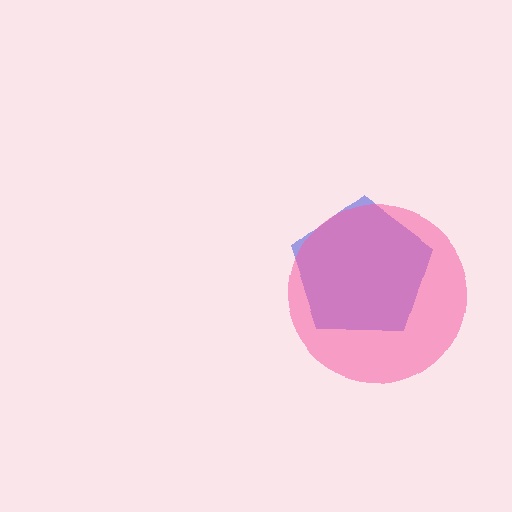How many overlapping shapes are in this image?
There are 2 overlapping shapes in the image.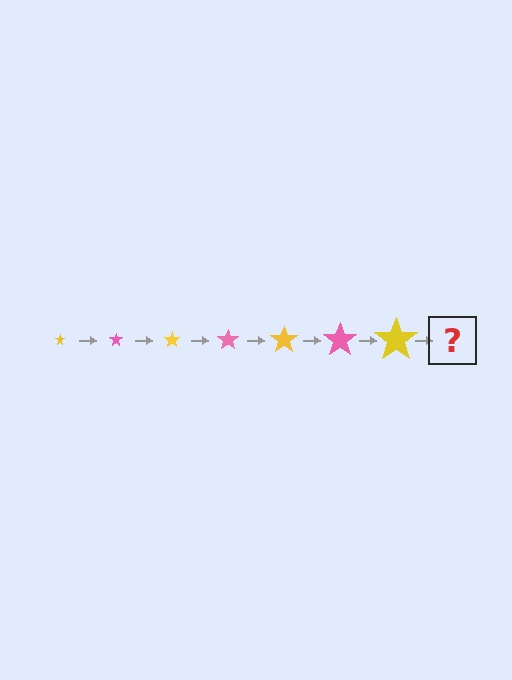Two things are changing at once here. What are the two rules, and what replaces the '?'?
The two rules are that the star grows larger each step and the color cycles through yellow and pink. The '?' should be a pink star, larger than the previous one.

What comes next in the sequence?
The next element should be a pink star, larger than the previous one.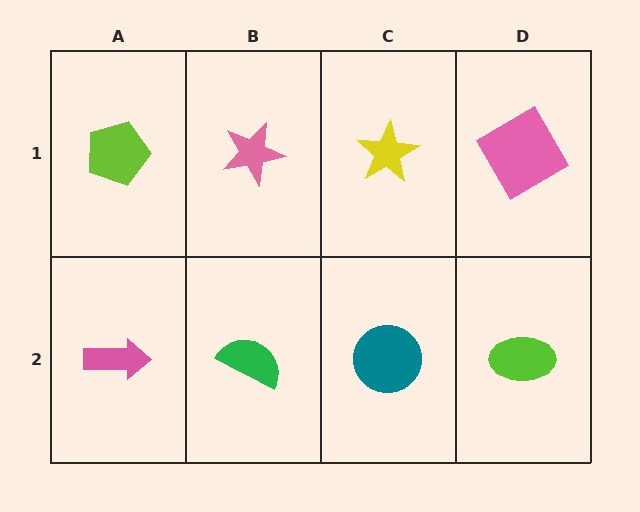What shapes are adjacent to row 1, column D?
A lime ellipse (row 2, column D), a yellow star (row 1, column C).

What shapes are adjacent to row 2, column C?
A yellow star (row 1, column C), a green semicircle (row 2, column B), a lime ellipse (row 2, column D).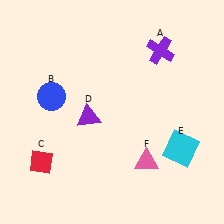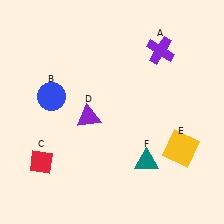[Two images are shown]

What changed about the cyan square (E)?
In Image 1, E is cyan. In Image 2, it changed to yellow.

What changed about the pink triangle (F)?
In Image 1, F is pink. In Image 2, it changed to teal.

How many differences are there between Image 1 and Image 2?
There are 2 differences between the two images.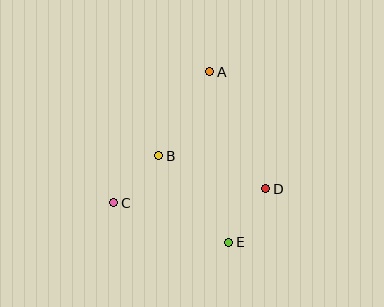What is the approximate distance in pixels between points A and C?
The distance between A and C is approximately 163 pixels.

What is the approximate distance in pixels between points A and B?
The distance between A and B is approximately 98 pixels.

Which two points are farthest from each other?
Points A and E are farthest from each other.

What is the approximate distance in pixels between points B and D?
The distance between B and D is approximately 112 pixels.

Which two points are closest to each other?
Points D and E are closest to each other.